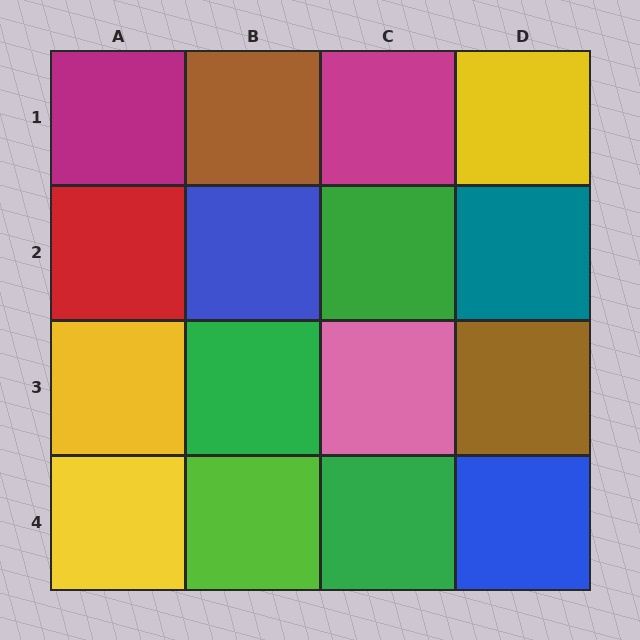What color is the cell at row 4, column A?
Yellow.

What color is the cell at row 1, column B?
Brown.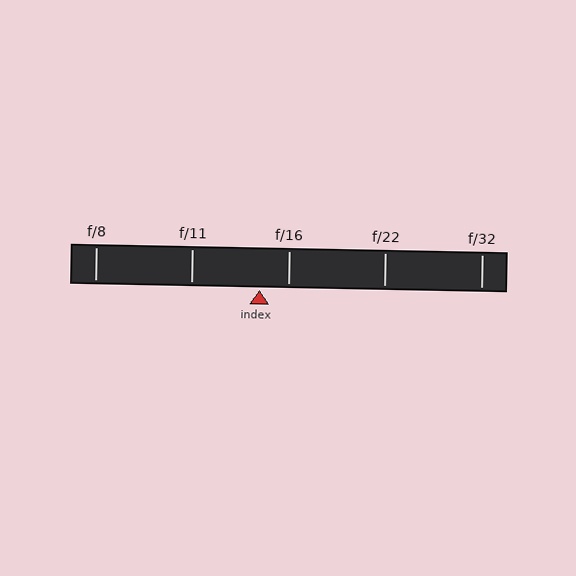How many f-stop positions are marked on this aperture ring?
There are 5 f-stop positions marked.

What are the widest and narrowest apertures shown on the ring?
The widest aperture shown is f/8 and the narrowest is f/32.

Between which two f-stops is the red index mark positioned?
The index mark is between f/11 and f/16.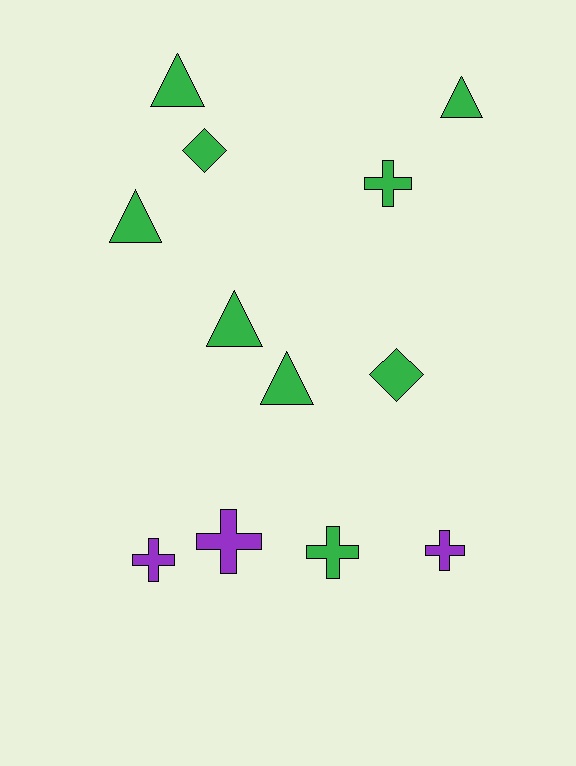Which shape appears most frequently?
Triangle, with 5 objects.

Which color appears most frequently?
Green, with 9 objects.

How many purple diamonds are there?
There are no purple diamonds.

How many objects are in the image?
There are 12 objects.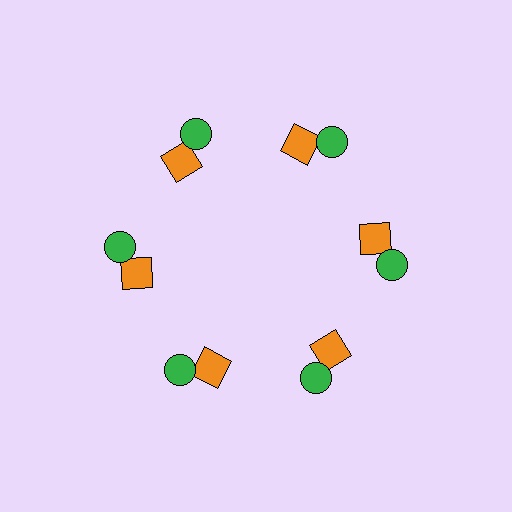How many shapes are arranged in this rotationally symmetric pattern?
There are 12 shapes, arranged in 6 groups of 2.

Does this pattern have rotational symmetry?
Yes, this pattern has 6-fold rotational symmetry. It looks the same after rotating 60 degrees around the center.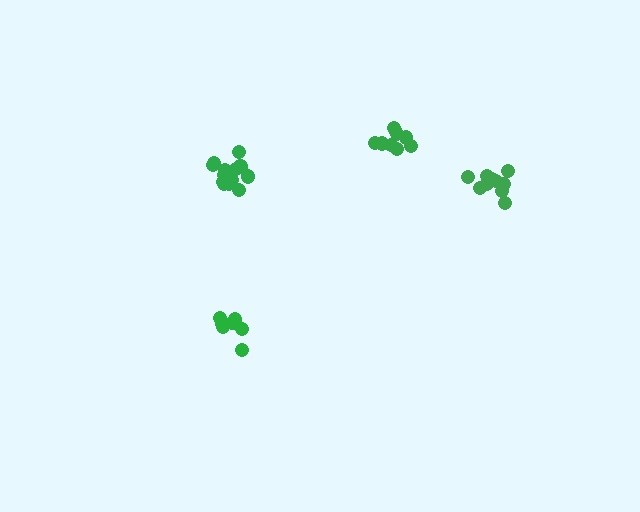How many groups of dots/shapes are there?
There are 4 groups.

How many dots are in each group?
Group 1: 9 dots, Group 2: 13 dots, Group 3: 7 dots, Group 4: 10 dots (39 total).